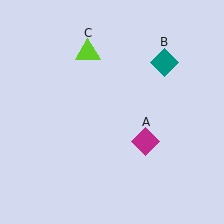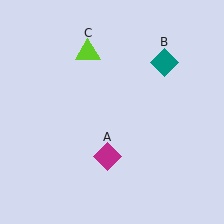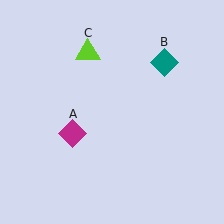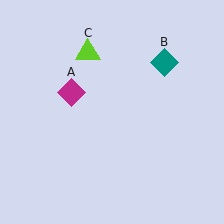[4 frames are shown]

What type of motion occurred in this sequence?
The magenta diamond (object A) rotated clockwise around the center of the scene.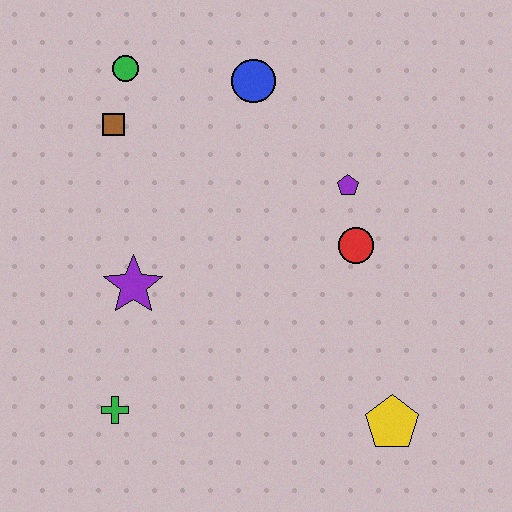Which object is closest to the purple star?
The green cross is closest to the purple star.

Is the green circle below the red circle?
No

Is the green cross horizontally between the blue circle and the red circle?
No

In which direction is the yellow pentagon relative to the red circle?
The yellow pentagon is below the red circle.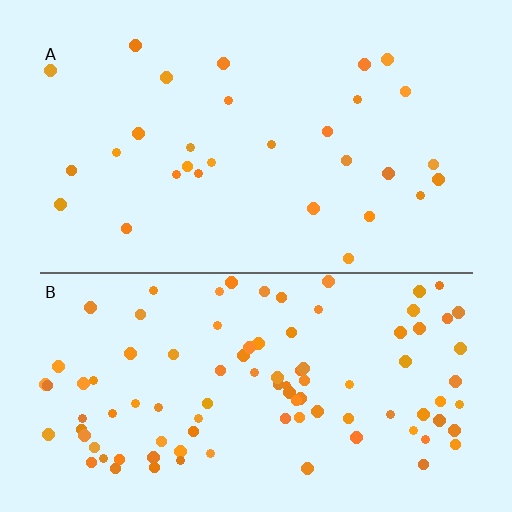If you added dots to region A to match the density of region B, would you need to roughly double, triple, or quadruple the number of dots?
Approximately triple.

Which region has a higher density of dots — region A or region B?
B (the bottom).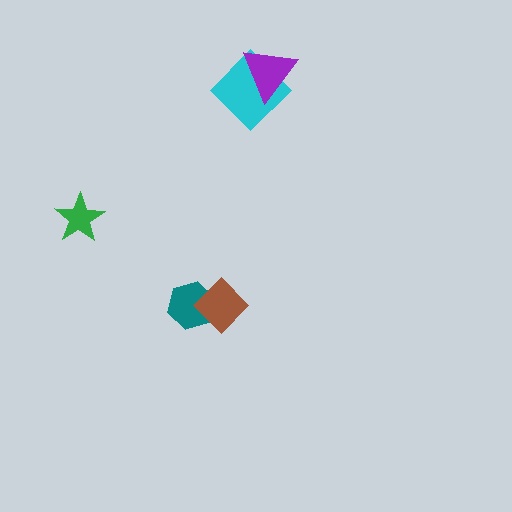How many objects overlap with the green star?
0 objects overlap with the green star.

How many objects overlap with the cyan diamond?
1 object overlaps with the cyan diamond.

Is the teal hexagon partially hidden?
Yes, it is partially covered by another shape.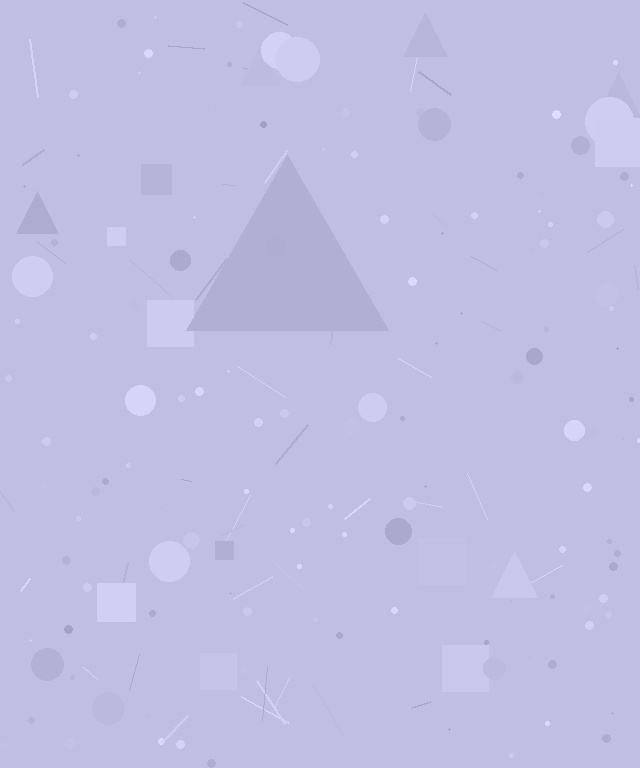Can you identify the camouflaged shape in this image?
The camouflaged shape is a triangle.